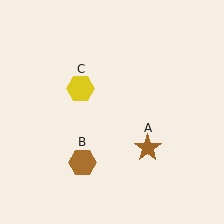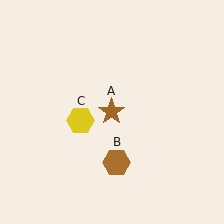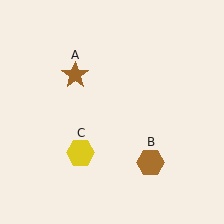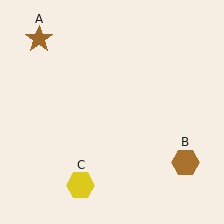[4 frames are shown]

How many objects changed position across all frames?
3 objects changed position: brown star (object A), brown hexagon (object B), yellow hexagon (object C).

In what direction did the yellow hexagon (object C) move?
The yellow hexagon (object C) moved down.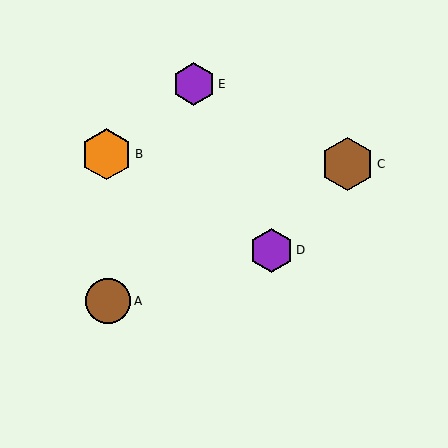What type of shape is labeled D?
Shape D is a purple hexagon.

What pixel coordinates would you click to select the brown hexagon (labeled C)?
Click at (347, 164) to select the brown hexagon C.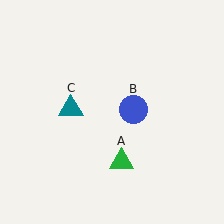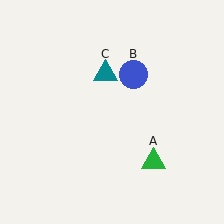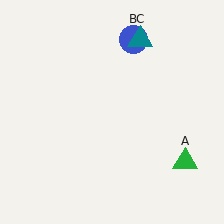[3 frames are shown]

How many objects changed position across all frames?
3 objects changed position: green triangle (object A), blue circle (object B), teal triangle (object C).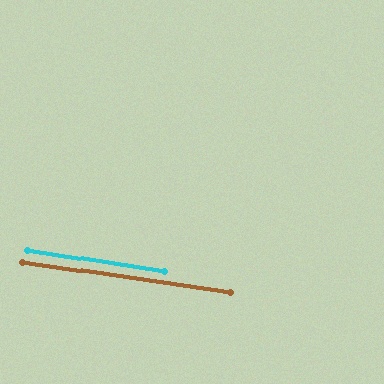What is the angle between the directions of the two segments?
Approximately 1 degree.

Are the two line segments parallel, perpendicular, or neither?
Parallel — their directions differ by only 0.9°.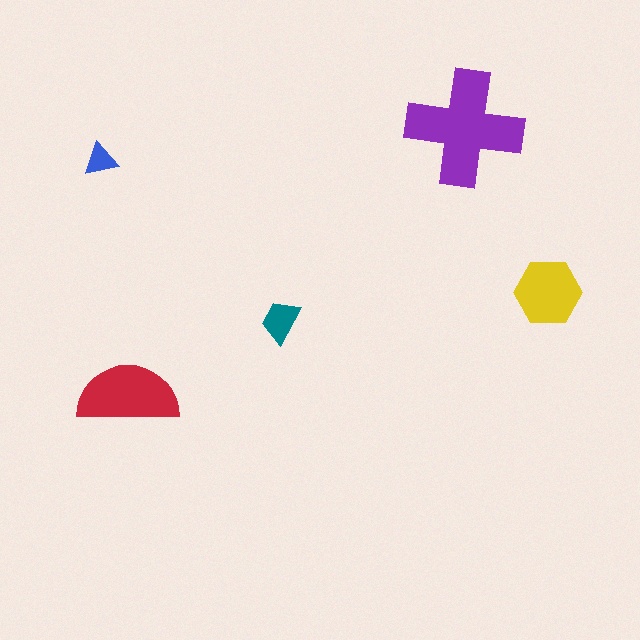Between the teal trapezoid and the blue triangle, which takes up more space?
The teal trapezoid.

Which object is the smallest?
The blue triangle.